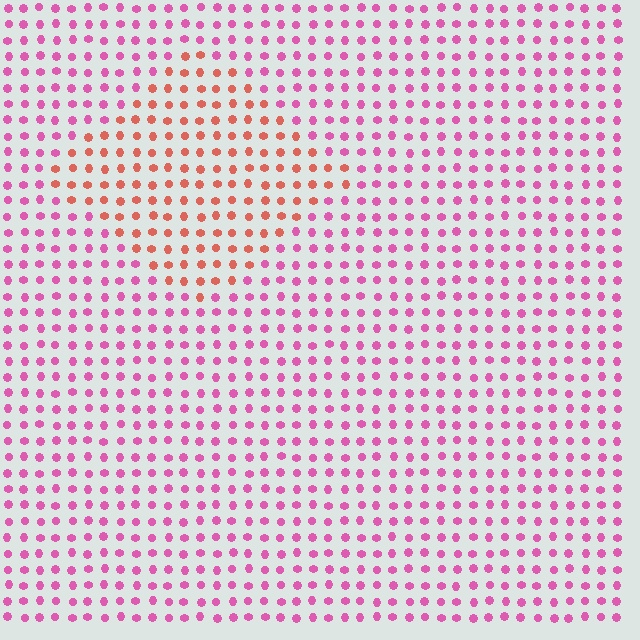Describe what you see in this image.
The image is filled with small pink elements in a uniform arrangement. A diamond-shaped region is visible where the elements are tinted to a slightly different hue, forming a subtle color boundary.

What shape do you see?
I see a diamond.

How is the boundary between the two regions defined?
The boundary is defined purely by a slight shift in hue (about 45 degrees). Spacing, size, and orientation are identical on both sides.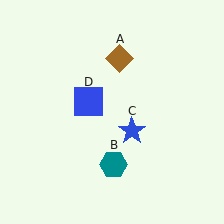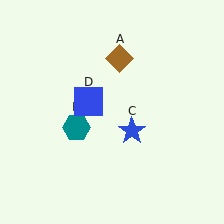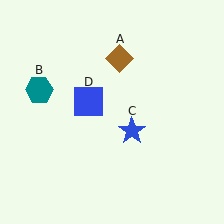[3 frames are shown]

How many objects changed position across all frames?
1 object changed position: teal hexagon (object B).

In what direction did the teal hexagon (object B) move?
The teal hexagon (object B) moved up and to the left.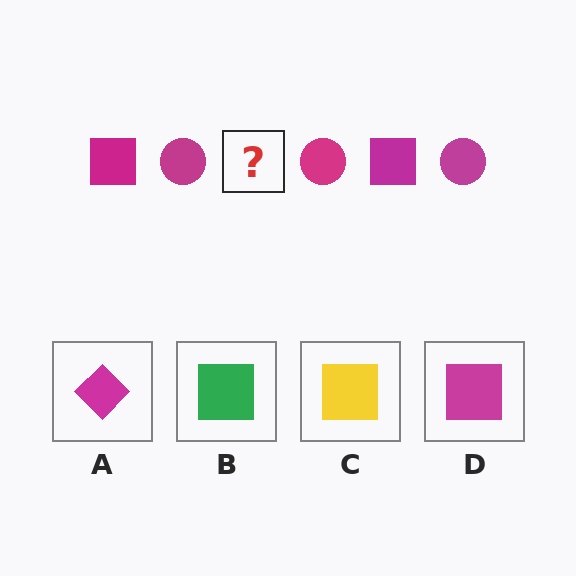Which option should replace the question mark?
Option D.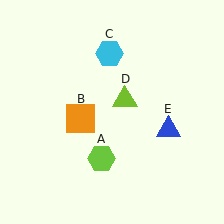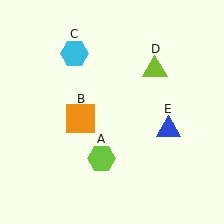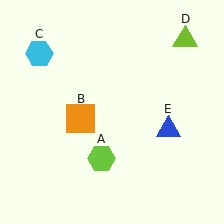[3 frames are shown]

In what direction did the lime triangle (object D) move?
The lime triangle (object D) moved up and to the right.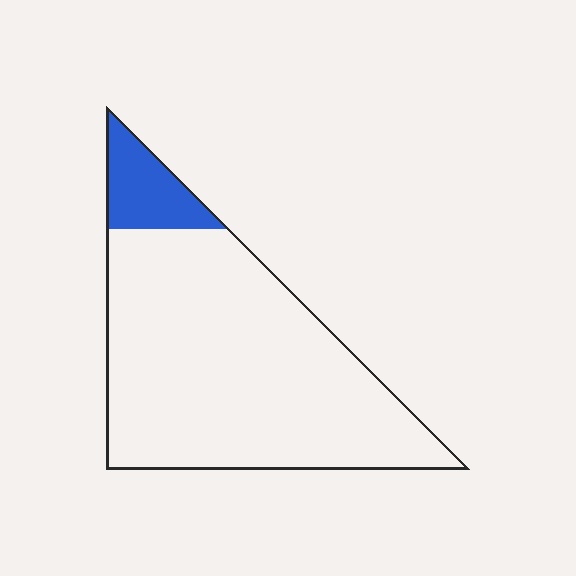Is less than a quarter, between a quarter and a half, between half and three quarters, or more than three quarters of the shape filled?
Less than a quarter.